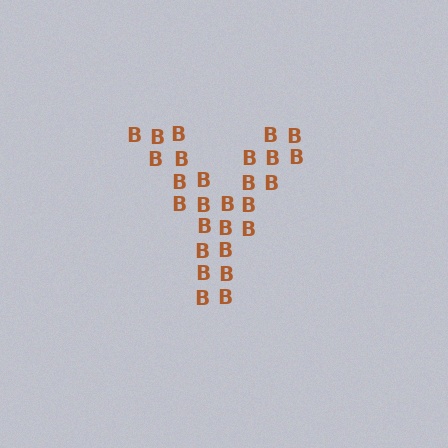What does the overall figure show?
The overall figure shows the letter Y.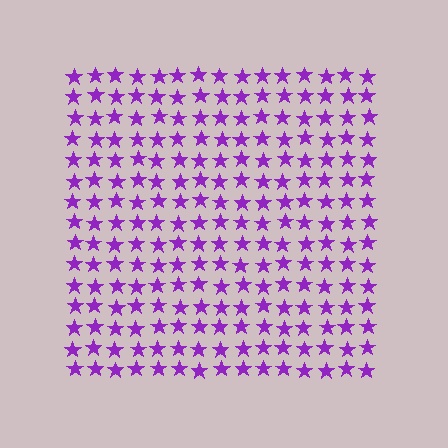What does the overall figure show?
The overall figure shows a square.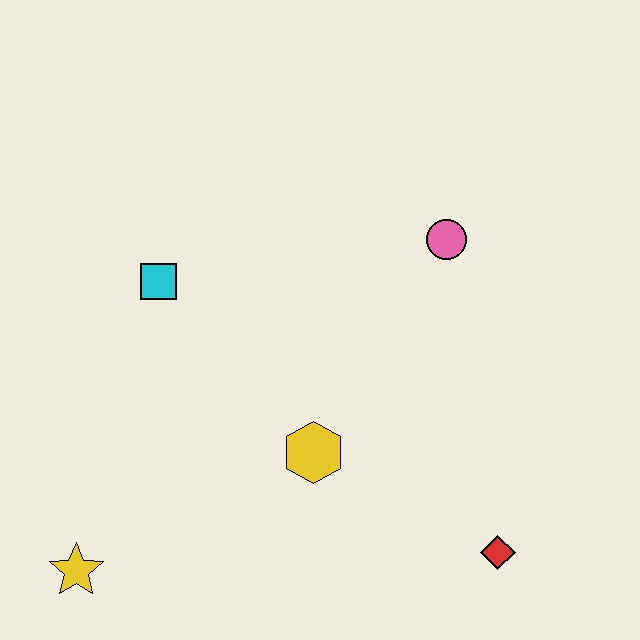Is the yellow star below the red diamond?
Yes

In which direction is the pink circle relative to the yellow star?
The pink circle is to the right of the yellow star.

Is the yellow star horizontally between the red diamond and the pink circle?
No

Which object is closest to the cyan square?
The yellow hexagon is closest to the cyan square.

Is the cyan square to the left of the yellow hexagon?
Yes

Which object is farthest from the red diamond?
The cyan square is farthest from the red diamond.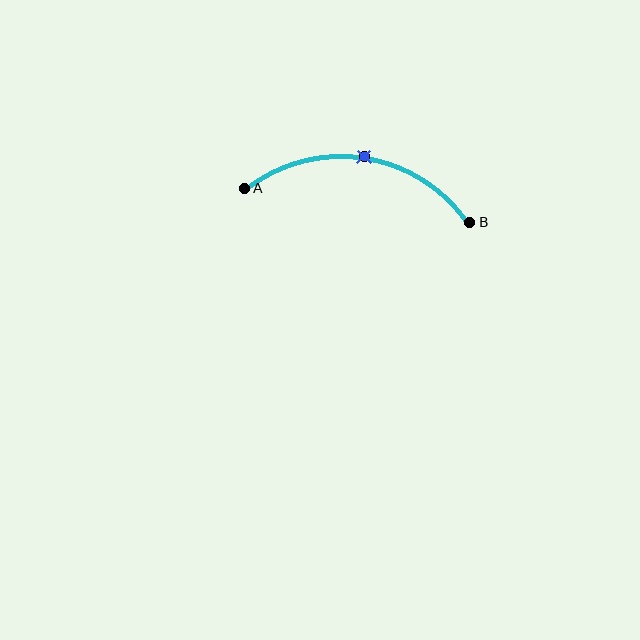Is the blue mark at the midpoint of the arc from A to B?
Yes. The blue mark lies on the arc at equal arc-length from both A and B — it is the arc midpoint.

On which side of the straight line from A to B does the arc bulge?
The arc bulges above the straight line connecting A and B.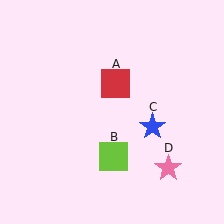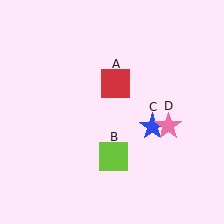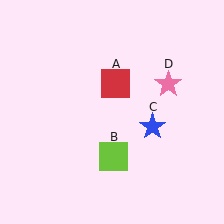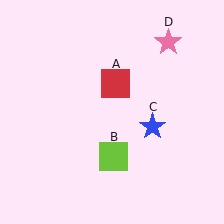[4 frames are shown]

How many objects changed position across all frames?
1 object changed position: pink star (object D).